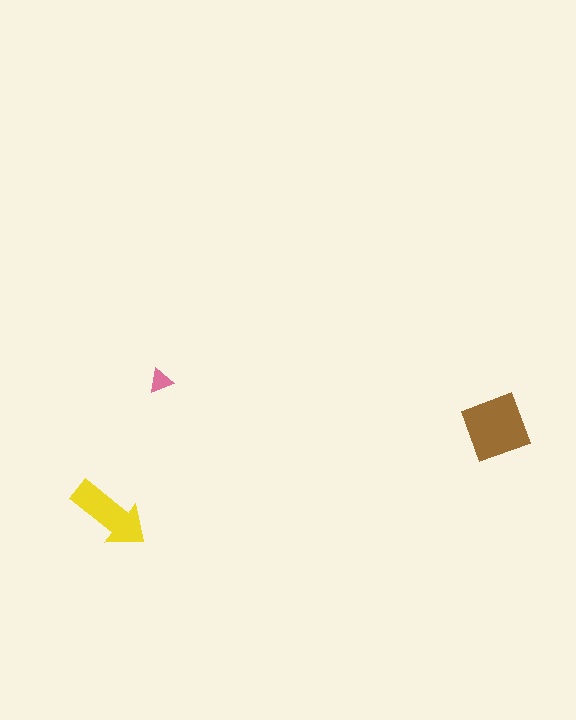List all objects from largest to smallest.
The brown square, the yellow arrow, the pink triangle.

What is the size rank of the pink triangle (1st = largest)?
3rd.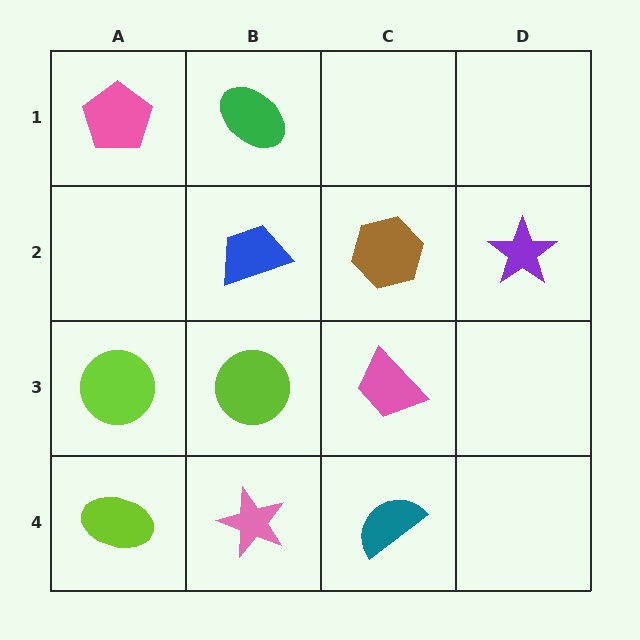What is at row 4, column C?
A teal semicircle.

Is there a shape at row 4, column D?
No, that cell is empty.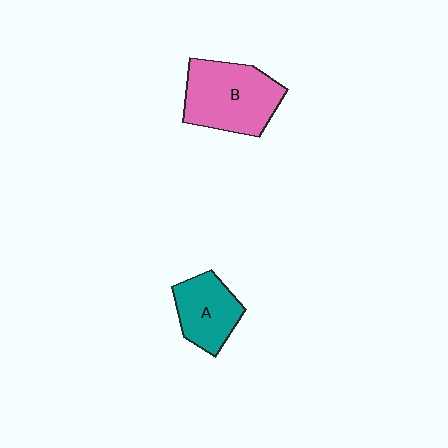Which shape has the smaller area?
Shape A (teal).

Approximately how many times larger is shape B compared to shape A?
Approximately 1.5 times.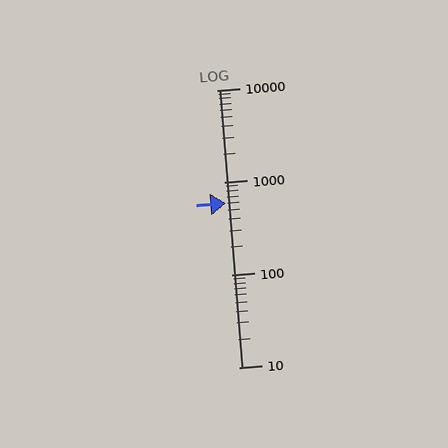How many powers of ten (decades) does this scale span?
The scale spans 3 decades, from 10 to 10000.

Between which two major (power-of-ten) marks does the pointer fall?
The pointer is between 100 and 1000.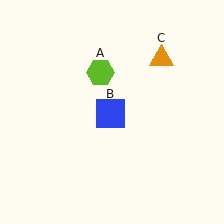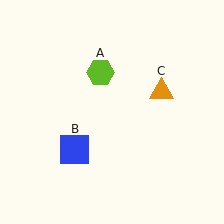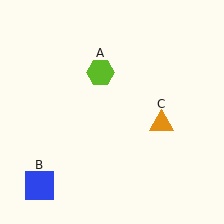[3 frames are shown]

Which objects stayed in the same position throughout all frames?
Lime hexagon (object A) remained stationary.